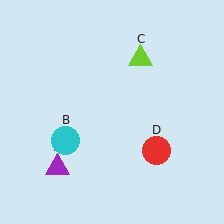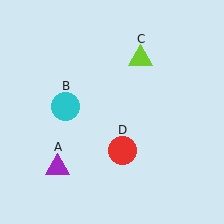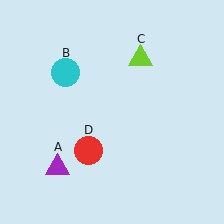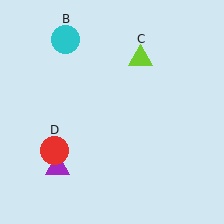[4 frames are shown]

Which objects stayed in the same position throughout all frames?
Purple triangle (object A) and lime triangle (object C) remained stationary.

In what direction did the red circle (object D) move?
The red circle (object D) moved left.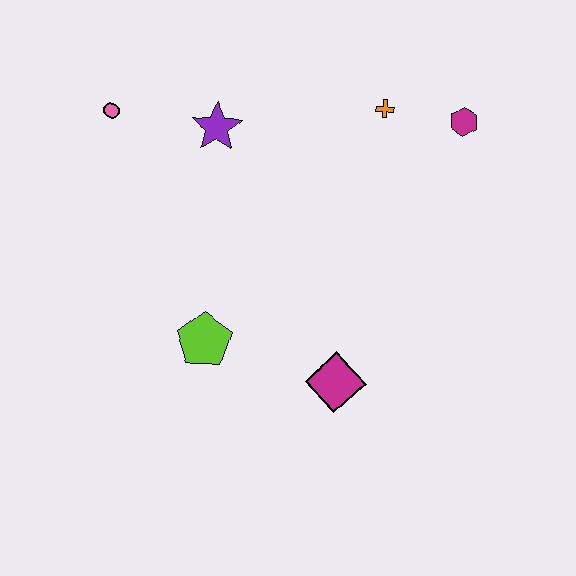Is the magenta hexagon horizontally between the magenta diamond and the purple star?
No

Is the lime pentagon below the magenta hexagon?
Yes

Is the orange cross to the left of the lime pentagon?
No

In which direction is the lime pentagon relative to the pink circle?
The lime pentagon is below the pink circle.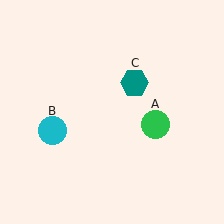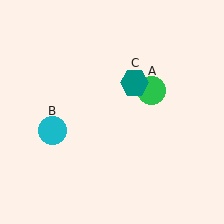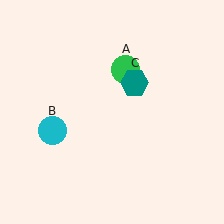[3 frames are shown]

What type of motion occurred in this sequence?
The green circle (object A) rotated counterclockwise around the center of the scene.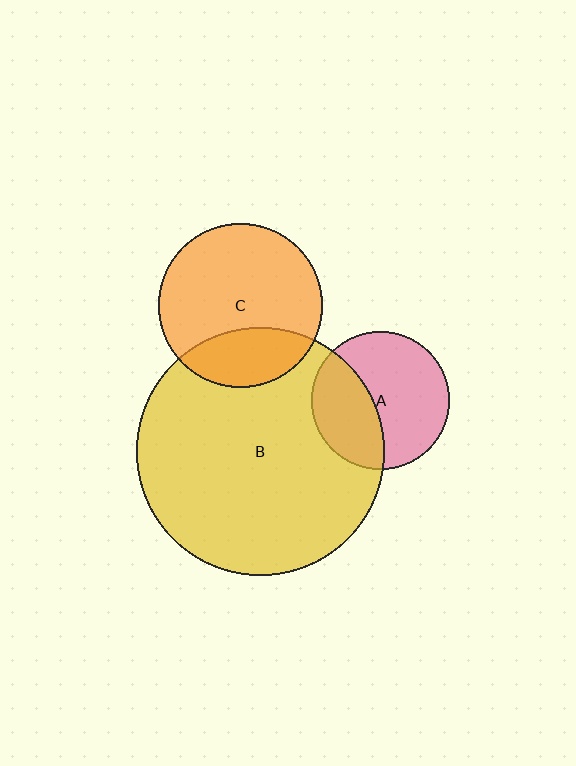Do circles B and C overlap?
Yes.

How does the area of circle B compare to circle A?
Approximately 3.3 times.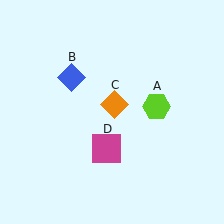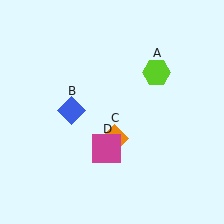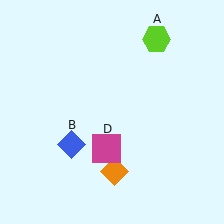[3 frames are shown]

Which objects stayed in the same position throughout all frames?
Magenta square (object D) remained stationary.